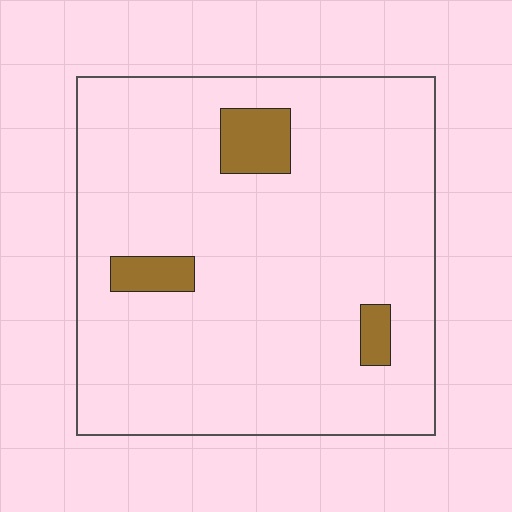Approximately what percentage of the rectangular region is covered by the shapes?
Approximately 5%.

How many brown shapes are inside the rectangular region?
3.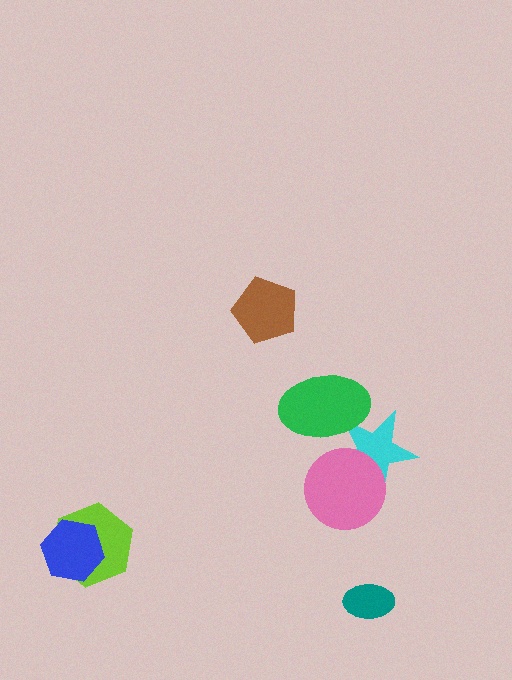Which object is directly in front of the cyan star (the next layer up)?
The pink circle is directly in front of the cyan star.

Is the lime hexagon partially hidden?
Yes, it is partially covered by another shape.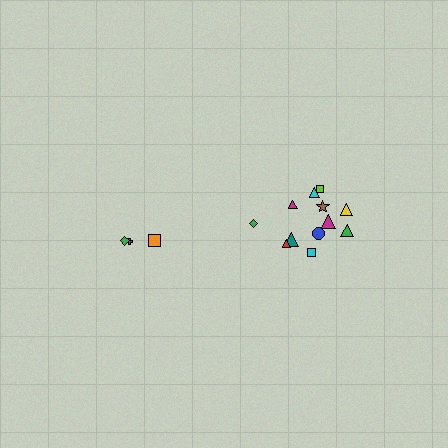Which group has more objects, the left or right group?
The right group.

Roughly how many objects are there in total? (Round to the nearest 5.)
Roughly 15 objects in total.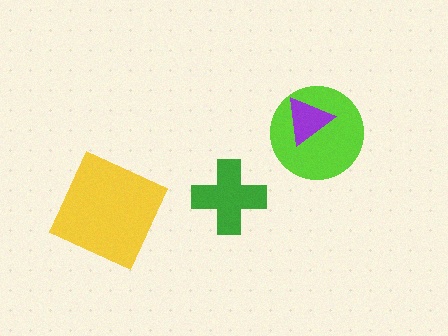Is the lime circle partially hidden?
Yes, it is partially covered by another shape.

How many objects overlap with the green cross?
0 objects overlap with the green cross.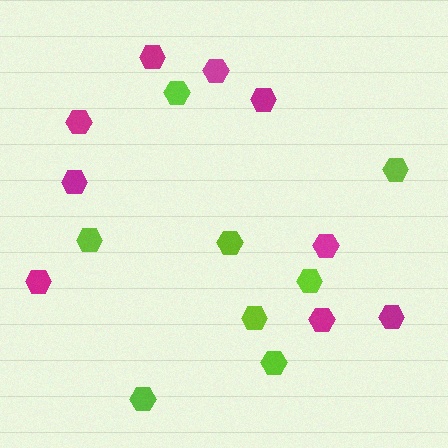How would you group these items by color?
There are 2 groups: one group of lime hexagons (8) and one group of magenta hexagons (9).